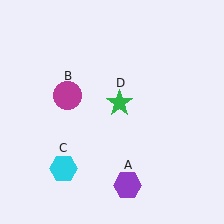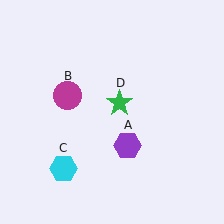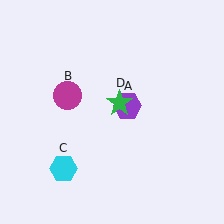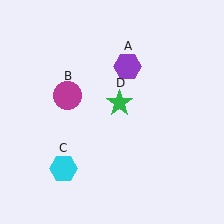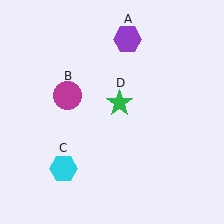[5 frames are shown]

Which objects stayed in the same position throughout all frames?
Magenta circle (object B) and cyan hexagon (object C) and green star (object D) remained stationary.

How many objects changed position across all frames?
1 object changed position: purple hexagon (object A).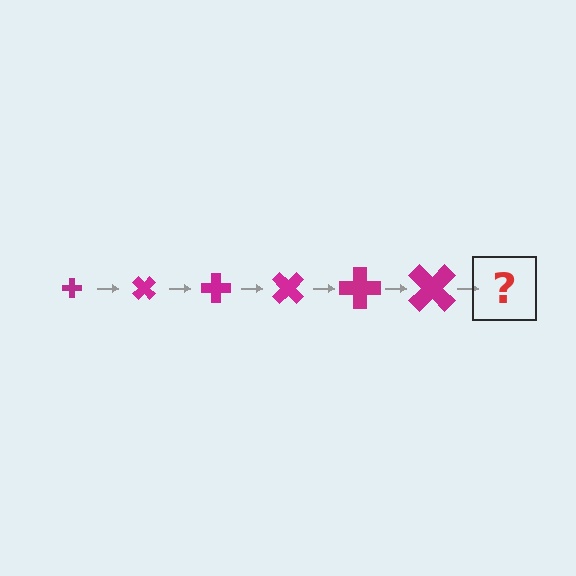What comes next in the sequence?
The next element should be a cross, larger than the previous one and rotated 270 degrees from the start.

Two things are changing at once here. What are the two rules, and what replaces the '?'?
The two rules are that the cross grows larger each step and it rotates 45 degrees each step. The '?' should be a cross, larger than the previous one and rotated 270 degrees from the start.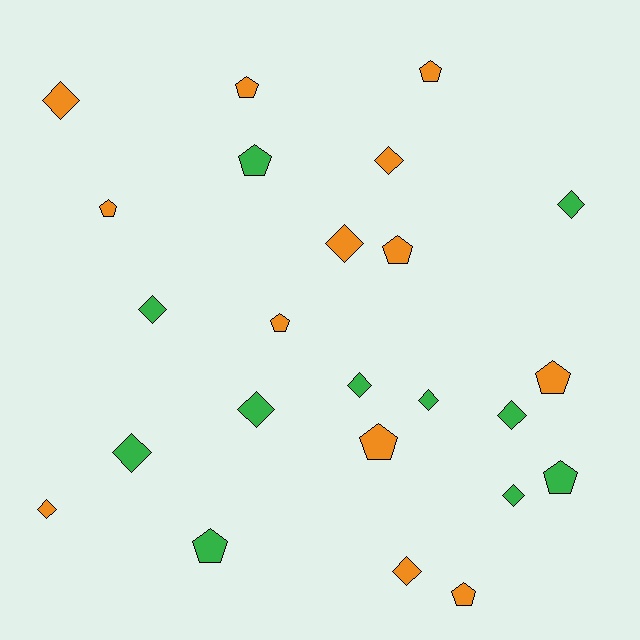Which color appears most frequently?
Orange, with 13 objects.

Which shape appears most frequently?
Diamond, with 13 objects.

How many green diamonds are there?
There are 8 green diamonds.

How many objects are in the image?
There are 24 objects.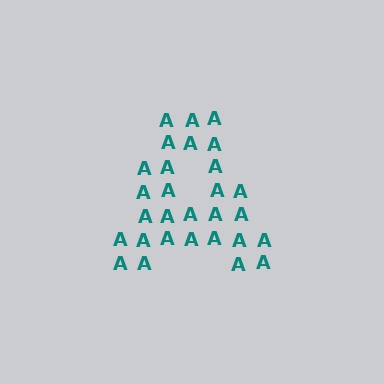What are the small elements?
The small elements are letter A's.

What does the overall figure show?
The overall figure shows the letter A.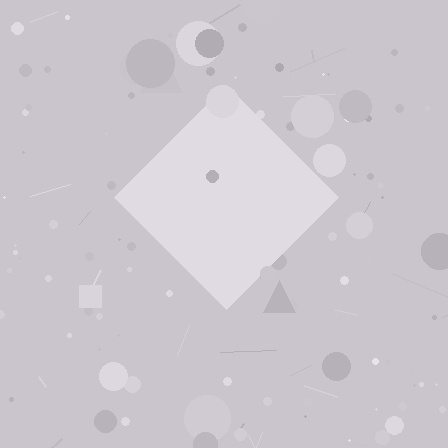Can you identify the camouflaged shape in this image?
The camouflaged shape is a diamond.